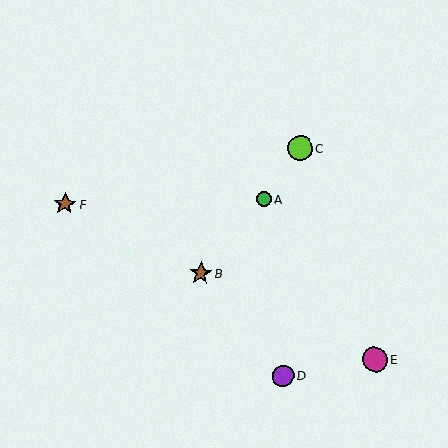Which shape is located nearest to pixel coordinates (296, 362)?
The purple circle (labeled D) at (283, 376) is nearest to that location.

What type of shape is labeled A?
Shape A is a green circle.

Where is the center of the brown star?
The center of the brown star is at (65, 204).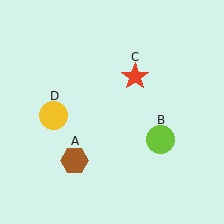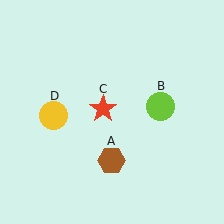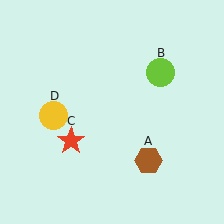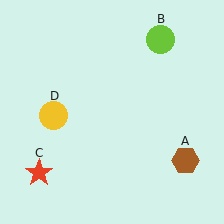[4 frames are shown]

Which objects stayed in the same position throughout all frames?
Yellow circle (object D) remained stationary.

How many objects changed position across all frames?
3 objects changed position: brown hexagon (object A), lime circle (object B), red star (object C).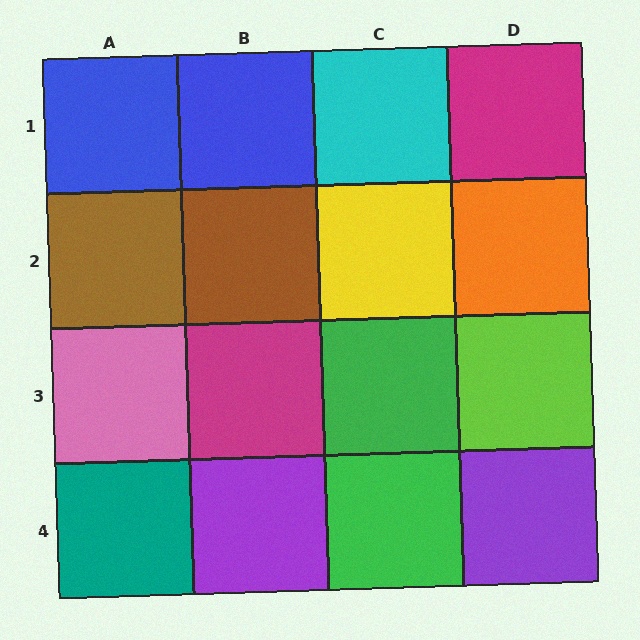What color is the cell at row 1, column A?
Blue.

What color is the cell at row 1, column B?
Blue.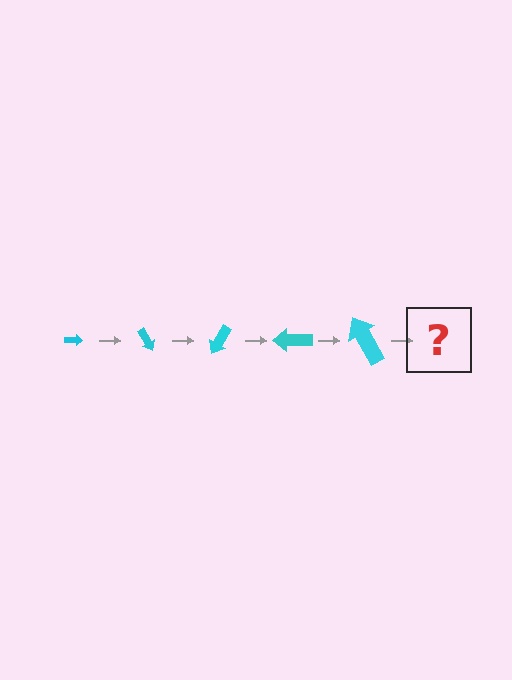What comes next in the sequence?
The next element should be an arrow, larger than the previous one and rotated 300 degrees from the start.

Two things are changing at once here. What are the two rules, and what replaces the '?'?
The two rules are that the arrow grows larger each step and it rotates 60 degrees each step. The '?' should be an arrow, larger than the previous one and rotated 300 degrees from the start.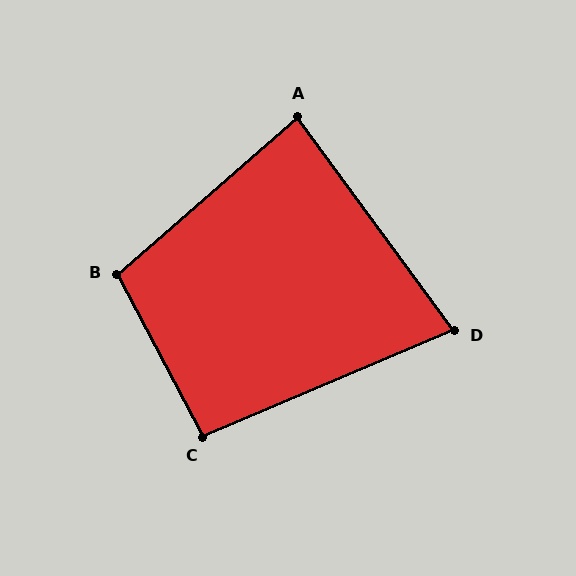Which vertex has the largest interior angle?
B, at approximately 103 degrees.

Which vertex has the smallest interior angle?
D, at approximately 77 degrees.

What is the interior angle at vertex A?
Approximately 85 degrees (approximately right).